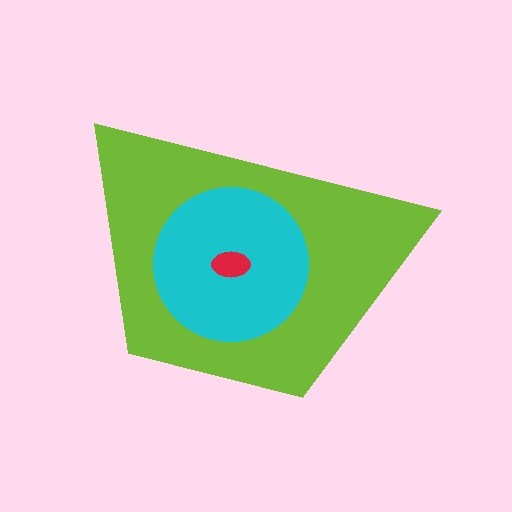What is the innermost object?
The red ellipse.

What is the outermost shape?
The lime trapezoid.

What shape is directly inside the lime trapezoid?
The cyan circle.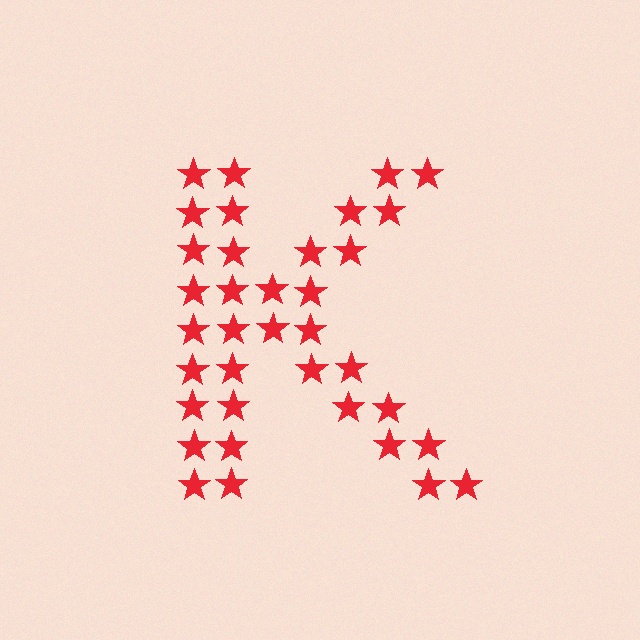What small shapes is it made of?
It is made of small stars.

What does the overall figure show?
The overall figure shows the letter K.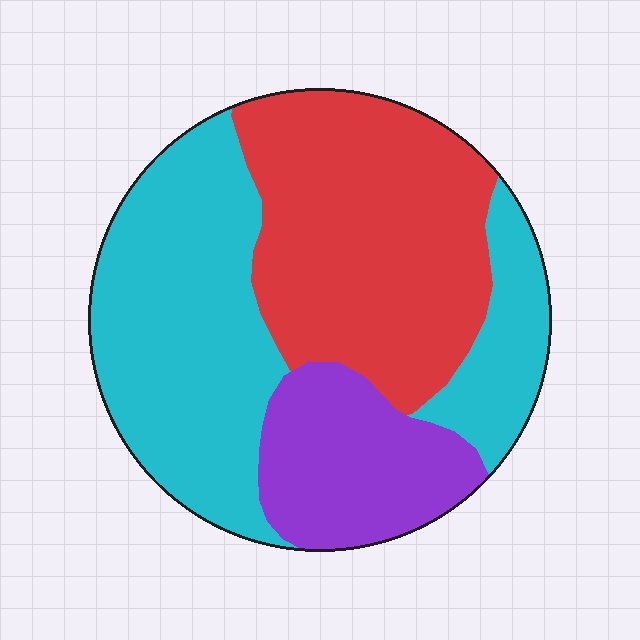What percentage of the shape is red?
Red covers about 40% of the shape.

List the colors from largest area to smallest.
From largest to smallest: cyan, red, purple.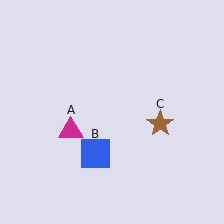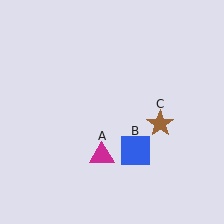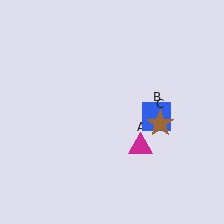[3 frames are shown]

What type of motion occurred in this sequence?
The magenta triangle (object A), blue square (object B) rotated counterclockwise around the center of the scene.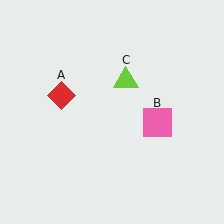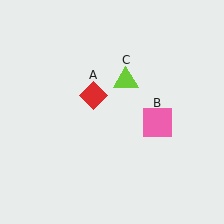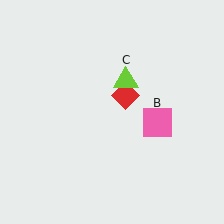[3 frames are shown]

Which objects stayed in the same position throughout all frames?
Pink square (object B) and lime triangle (object C) remained stationary.